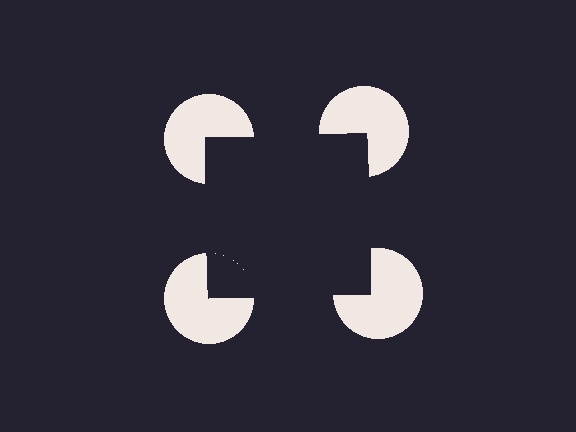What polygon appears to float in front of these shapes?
An illusory square — its edges are inferred from the aligned wedge cuts in the pac-man discs, not physically drawn.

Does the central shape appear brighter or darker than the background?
It typically appears slightly darker than the background, even though no actual brightness change is drawn.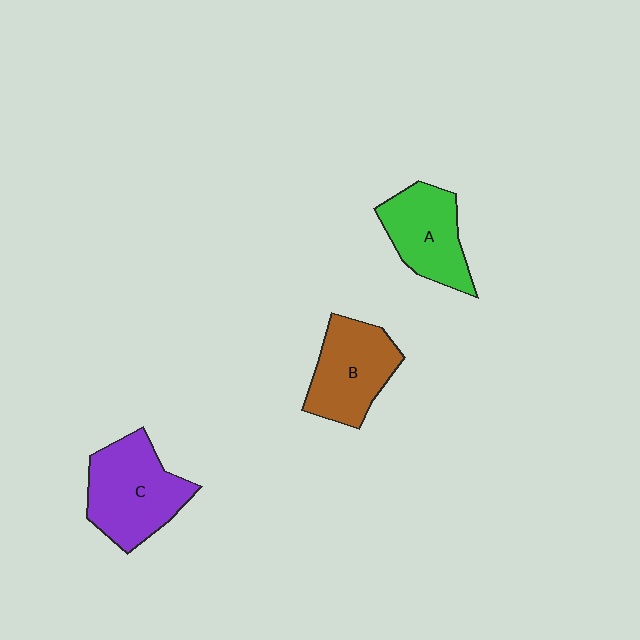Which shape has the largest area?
Shape C (purple).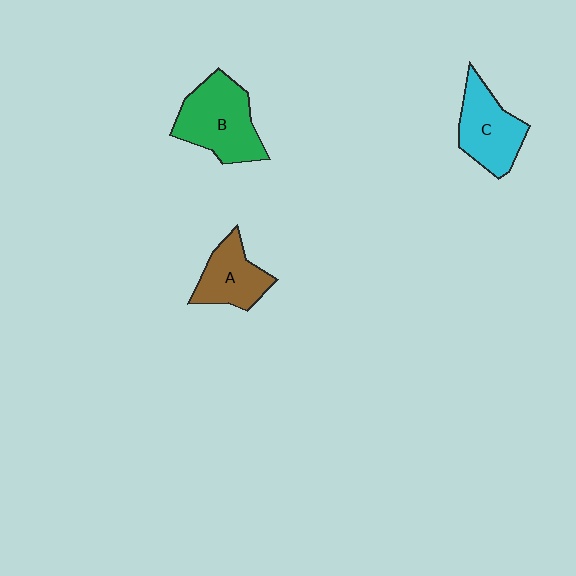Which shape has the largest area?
Shape B (green).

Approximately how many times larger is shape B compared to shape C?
Approximately 1.3 times.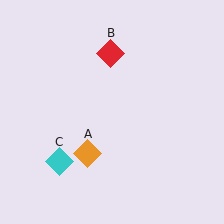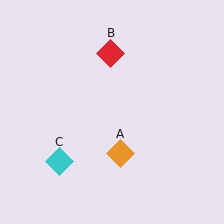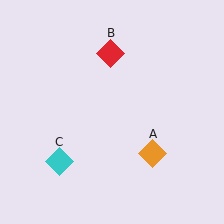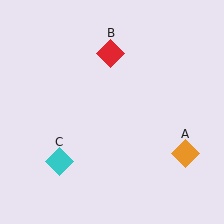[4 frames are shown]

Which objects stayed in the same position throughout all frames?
Red diamond (object B) and cyan diamond (object C) remained stationary.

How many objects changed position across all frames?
1 object changed position: orange diamond (object A).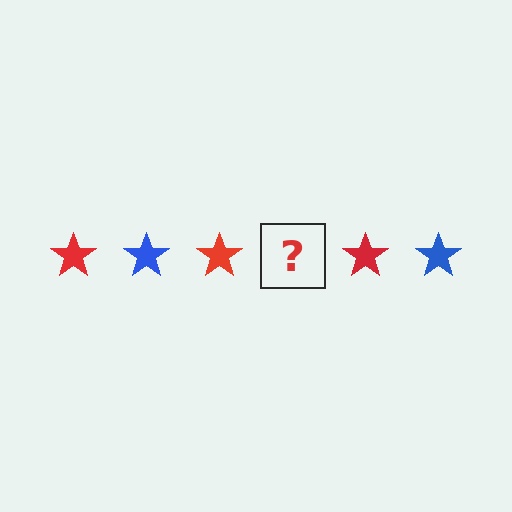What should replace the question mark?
The question mark should be replaced with a blue star.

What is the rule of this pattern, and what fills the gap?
The rule is that the pattern cycles through red, blue stars. The gap should be filled with a blue star.